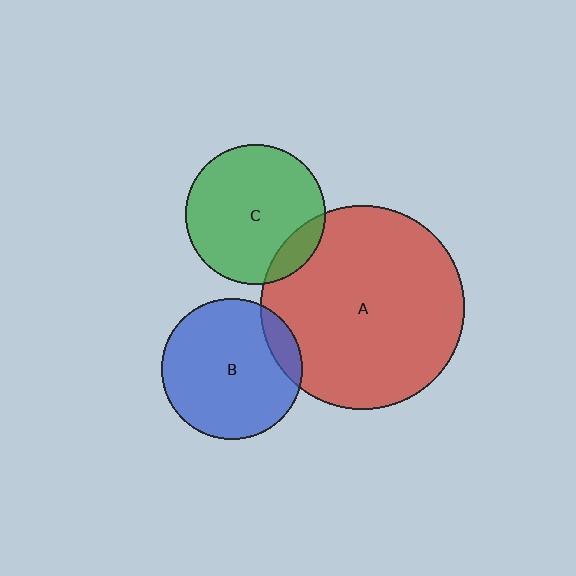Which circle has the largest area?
Circle A (red).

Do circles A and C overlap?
Yes.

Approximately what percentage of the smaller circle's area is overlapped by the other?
Approximately 10%.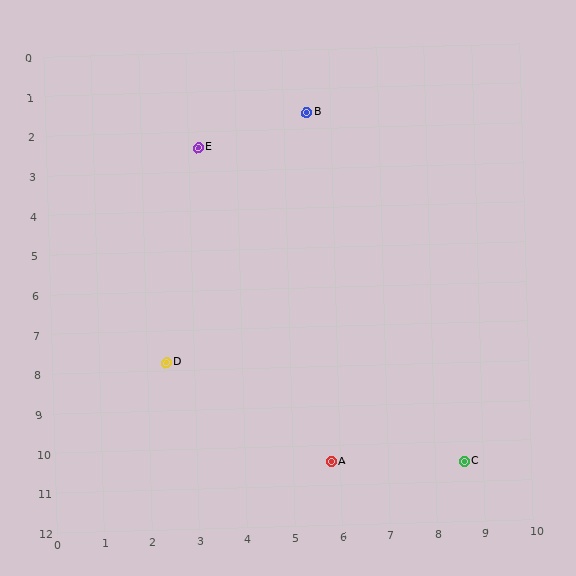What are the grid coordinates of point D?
Point D is at approximately (2.4, 7.8).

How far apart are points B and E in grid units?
Points B and E are about 2.4 grid units apart.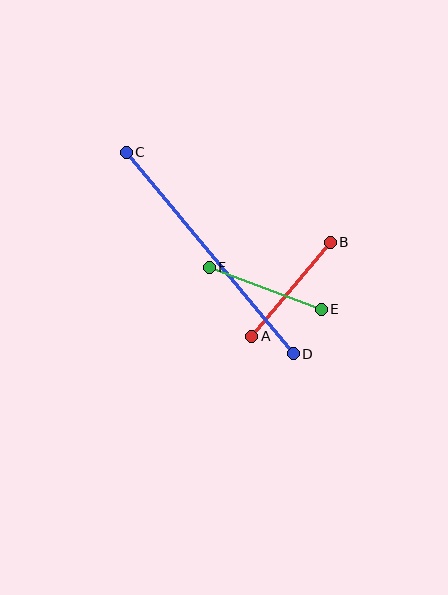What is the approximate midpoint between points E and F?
The midpoint is at approximately (265, 288) pixels.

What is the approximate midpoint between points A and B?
The midpoint is at approximately (291, 289) pixels.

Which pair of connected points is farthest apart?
Points C and D are farthest apart.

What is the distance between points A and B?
The distance is approximately 122 pixels.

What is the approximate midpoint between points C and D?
The midpoint is at approximately (210, 253) pixels.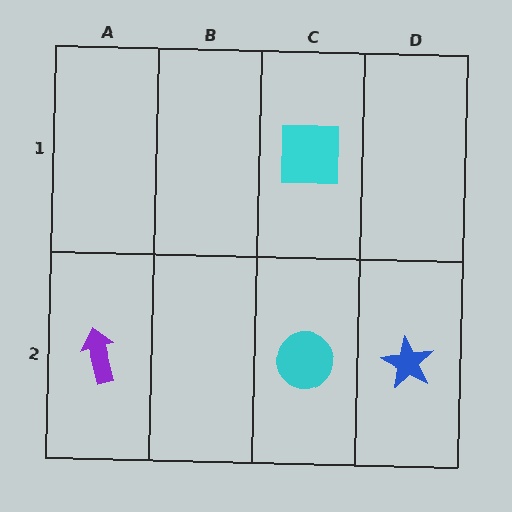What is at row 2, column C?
A cyan circle.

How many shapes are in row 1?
1 shape.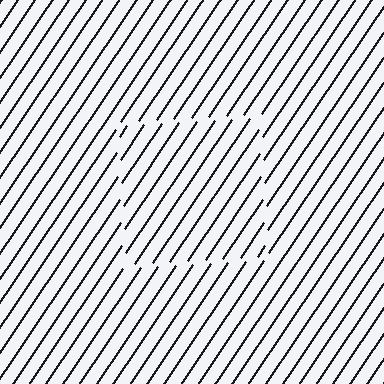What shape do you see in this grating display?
An illusory square. The interior of the shape contains the same grating, shifted by half a period — the contour is defined by the phase discontinuity where line-ends from the inner and outer gratings abut.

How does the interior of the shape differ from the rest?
The interior of the shape contains the same grating, shifted by half a period — the contour is defined by the phase discontinuity where line-ends from the inner and outer gratings abut.